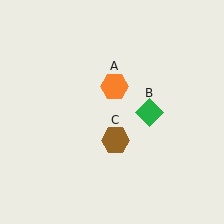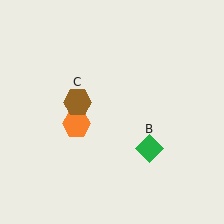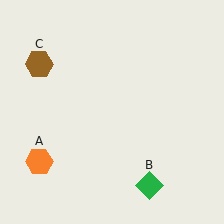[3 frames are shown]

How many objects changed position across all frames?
3 objects changed position: orange hexagon (object A), green diamond (object B), brown hexagon (object C).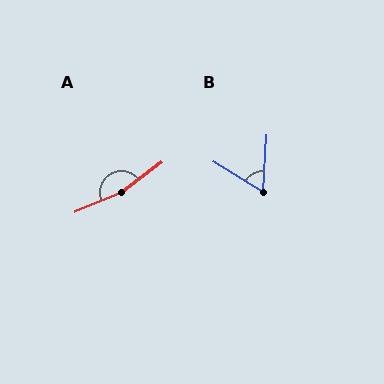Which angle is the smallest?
B, at approximately 61 degrees.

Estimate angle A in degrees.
Approximately 166 degrees.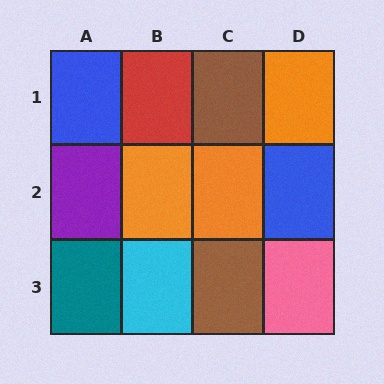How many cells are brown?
2 cells are brown.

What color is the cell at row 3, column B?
Cyan.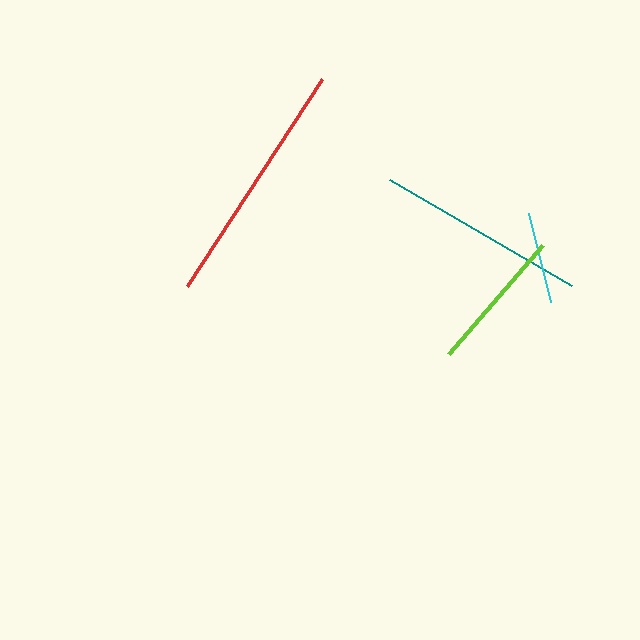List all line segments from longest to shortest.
From longest to shortest: red, teal, lime, cyan.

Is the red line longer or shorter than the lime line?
The red line is longer than the lime line.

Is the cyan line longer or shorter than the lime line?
The lime line is longer than the cyan line.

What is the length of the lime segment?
The lime segment is approximately 144 pixels long.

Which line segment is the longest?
The red line is the longest at approximately 247 pixels.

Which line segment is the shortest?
The cyan line is the shortest at approximately 92 pixels.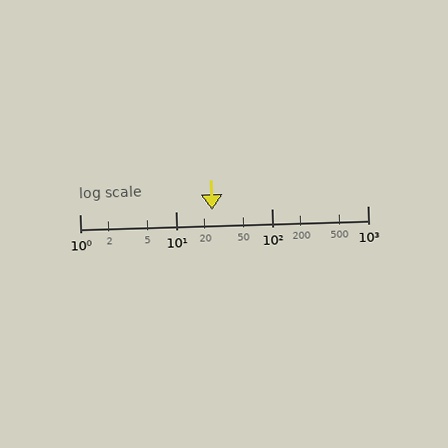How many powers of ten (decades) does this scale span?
The scale spans 3 decades, from 1 to 1000.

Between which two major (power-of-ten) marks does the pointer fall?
The pointer is between 10 and 100.